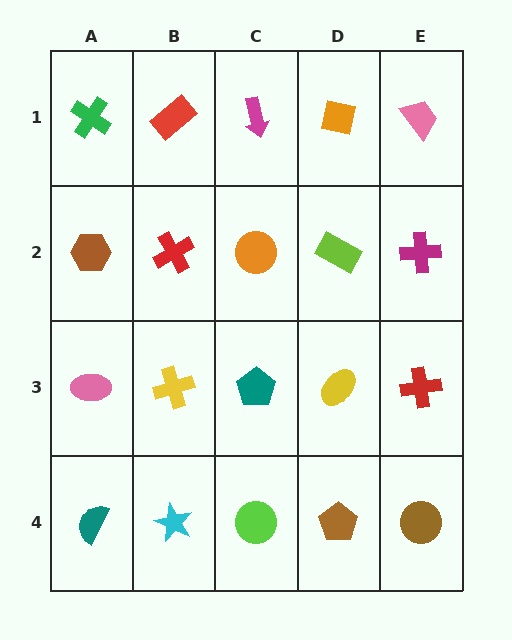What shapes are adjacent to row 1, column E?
A magenta cross (row 2, column E), an orange square (row 1, column D).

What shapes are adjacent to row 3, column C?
An orange circle (row 2, column C), a lime circle (row 4, column C), a yellow cross (row 3, column B), a yellow ellipse (row 3, column D).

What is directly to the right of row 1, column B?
A magenta arrow.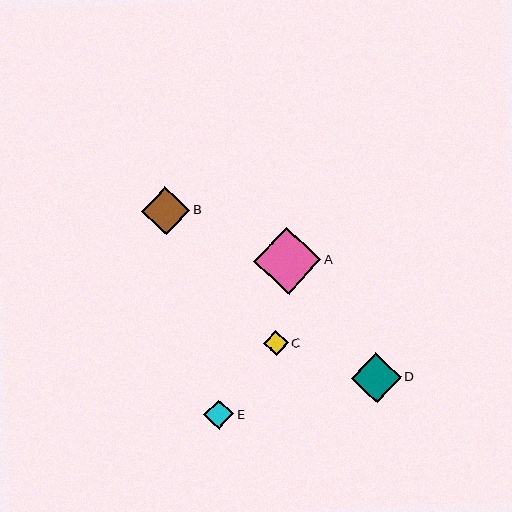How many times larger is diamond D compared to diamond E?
Diamond D is approximately 1.7 times the size of diamond E.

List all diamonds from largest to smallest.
From largest to smallest: A, D, B, E, C.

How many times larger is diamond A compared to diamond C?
Diamond A is approximately 2.7 times the size of diamond C.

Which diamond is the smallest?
Diamond C is the smallest with a size of approximately 25 pixels.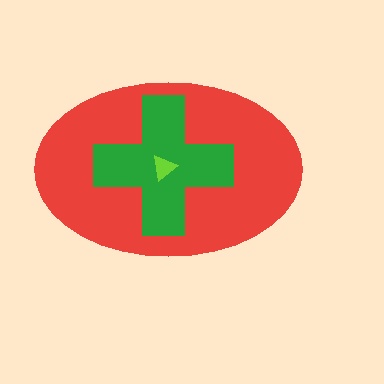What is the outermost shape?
The red ellipse.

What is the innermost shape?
The lime triangle.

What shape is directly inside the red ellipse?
The green cross.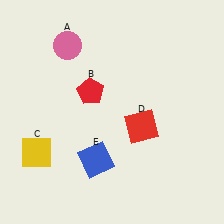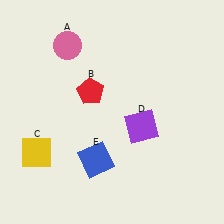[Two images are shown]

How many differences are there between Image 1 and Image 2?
There is 1 difference between the two images.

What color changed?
The square (D) changed from red in Image 1 to purple in Image 2.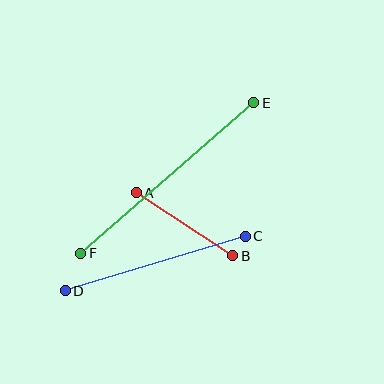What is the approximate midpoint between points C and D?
The midpoint is at approximately (155, 264) pixels.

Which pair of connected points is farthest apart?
Points E and F are farthest apart.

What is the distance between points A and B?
The distance is approximately 115 pixels.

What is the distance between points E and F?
The distance is approximately 229 pixels.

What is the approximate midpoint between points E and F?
The midpoint is at approximately (167, 178) pixels.